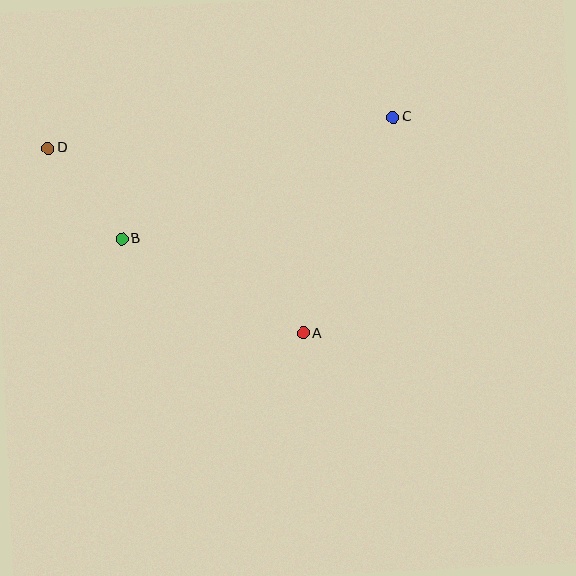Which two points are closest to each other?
Points B and D are closest to each other.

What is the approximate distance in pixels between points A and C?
The distance between A and C is approximately 234 pixels.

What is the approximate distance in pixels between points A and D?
The distance between A and D is approximately 315 pixels.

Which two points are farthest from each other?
Points C and D are farthest from each other.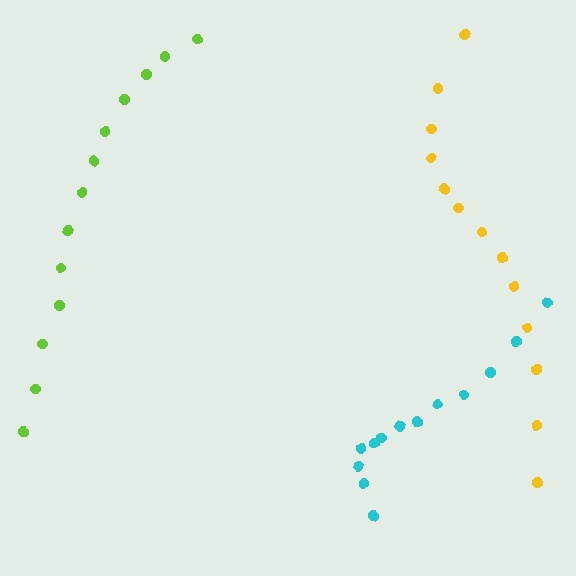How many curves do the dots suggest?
There are 3 distinct paths.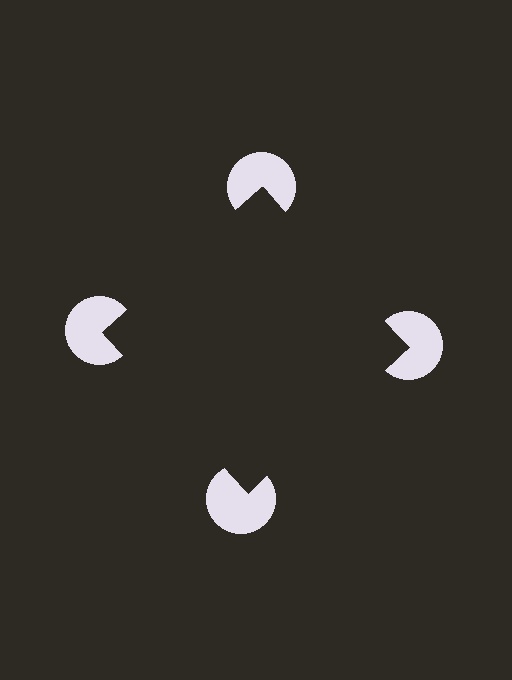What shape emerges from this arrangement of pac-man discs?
An illusory square — its edges are inferred from the aligned wedge cuts in the pac-man discs, not physically drawn.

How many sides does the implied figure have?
4 sides.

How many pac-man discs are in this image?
There are 4 — one at each vertex of the illusory square.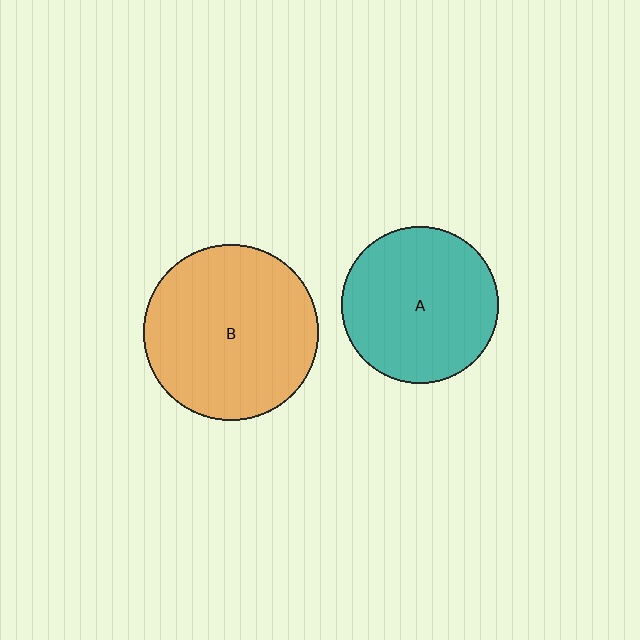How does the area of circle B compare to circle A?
Approximately 1.2 times.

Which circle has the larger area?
Circle B (orange).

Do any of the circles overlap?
No, none of the circles overlap.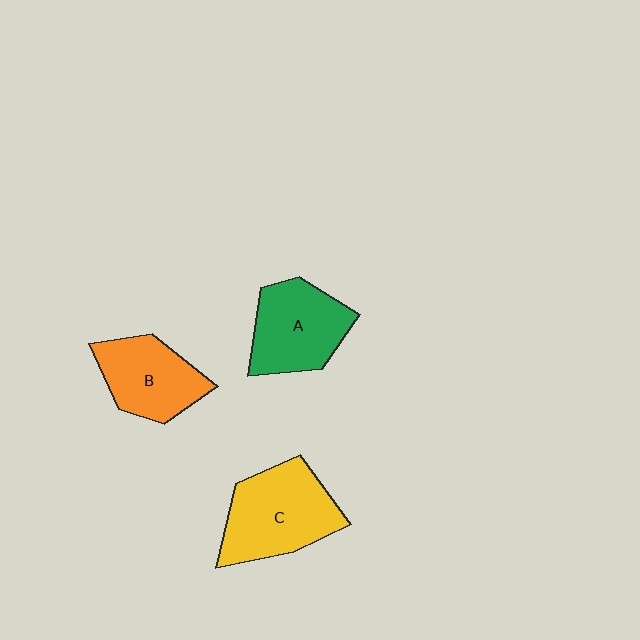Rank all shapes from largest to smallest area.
From largest to smallest: C (yellow), A (green), B (orange).